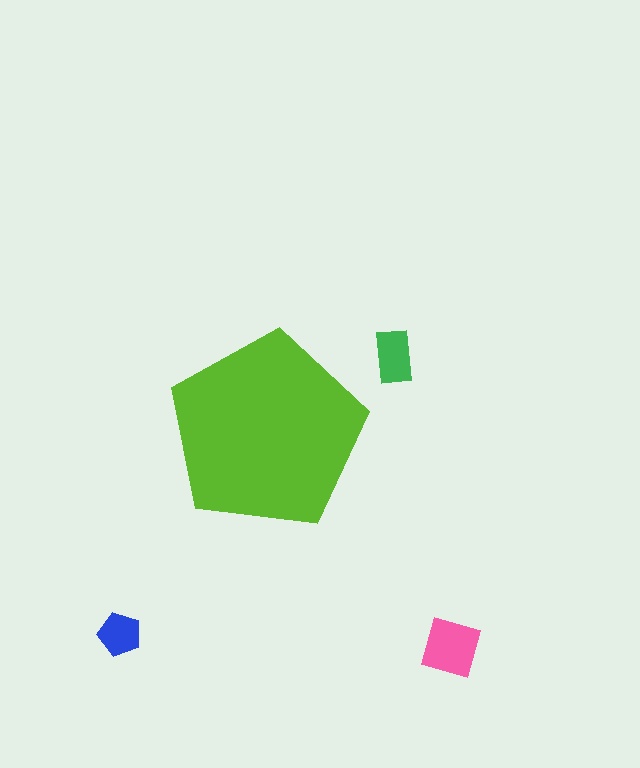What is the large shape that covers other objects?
A lime pentagon.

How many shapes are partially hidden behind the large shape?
0 shapes are partially hidden.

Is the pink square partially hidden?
No, the pink square is fully visible.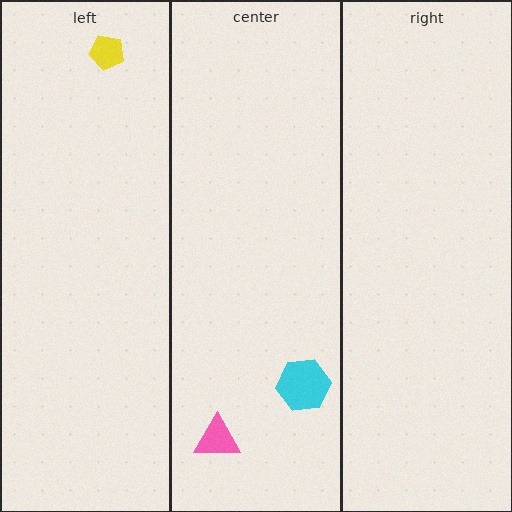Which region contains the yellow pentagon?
The left region.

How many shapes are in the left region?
1.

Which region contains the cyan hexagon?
The center region.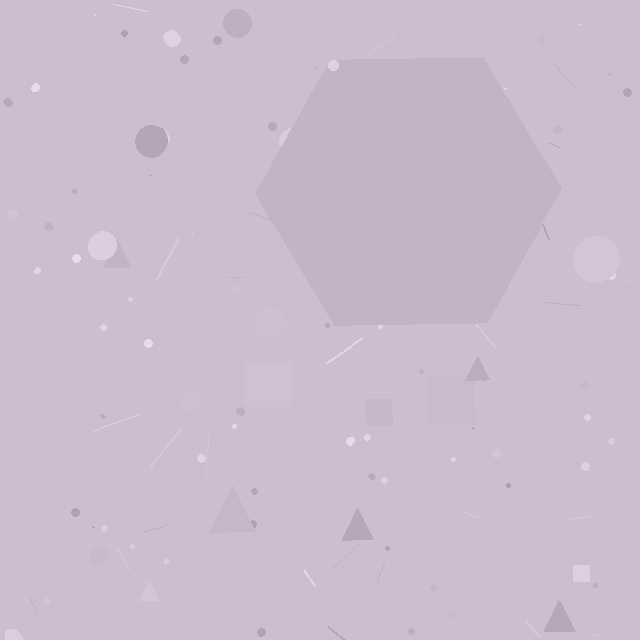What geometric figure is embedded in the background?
A hexagon is embedded in the background.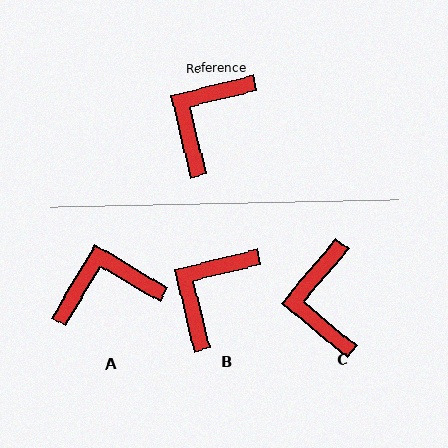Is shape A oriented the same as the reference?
No, it is off by about 44 degrees.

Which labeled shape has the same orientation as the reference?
B.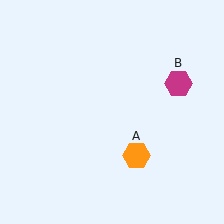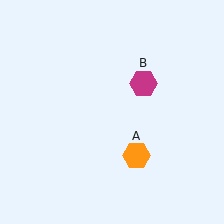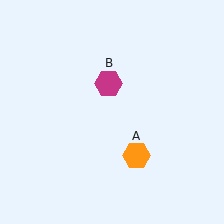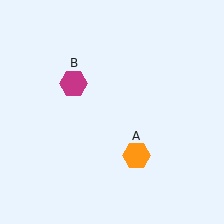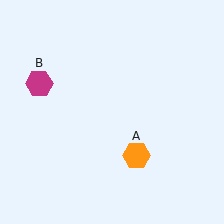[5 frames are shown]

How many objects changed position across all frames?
1 object changed position: magenta hexagon (object B).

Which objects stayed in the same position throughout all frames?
Orange hexagon (object A) remained stationary.